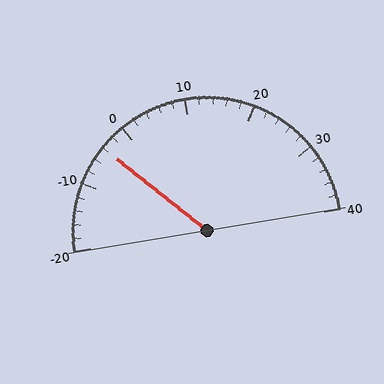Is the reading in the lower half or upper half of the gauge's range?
The reading is in the lower half of the range (-20 to 40).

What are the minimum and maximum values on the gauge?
The gauge ranges from -20 to 40.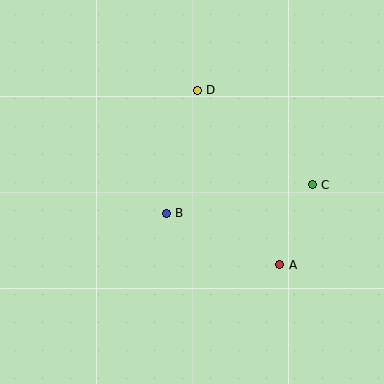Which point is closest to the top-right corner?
Point C is closest to the top-right corner.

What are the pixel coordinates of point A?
Point A is at (280, 265).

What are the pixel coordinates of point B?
Point B is at (166, 214).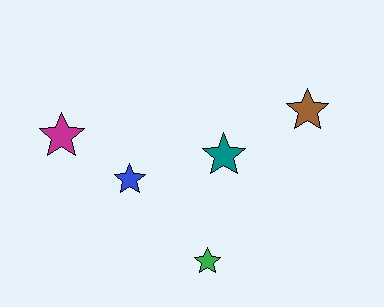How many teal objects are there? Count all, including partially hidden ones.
There is 1 teal object.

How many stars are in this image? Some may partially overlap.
There are 5 stars.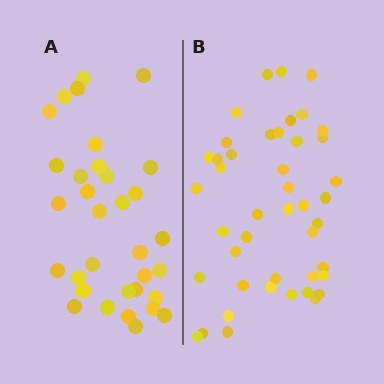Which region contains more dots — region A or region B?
Region B (the right region) has more dots.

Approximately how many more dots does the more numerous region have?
Region B has roughly 12 or so more dots than region A.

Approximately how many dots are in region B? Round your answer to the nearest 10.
About 40 dots. (The exact count is 44, which rounds to 40.)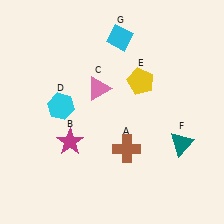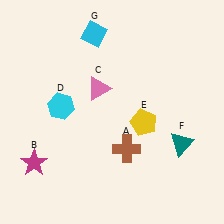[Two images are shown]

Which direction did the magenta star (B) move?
The magenta star (B) moved left.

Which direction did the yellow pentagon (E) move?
The yellow pentagon (E) moved down.